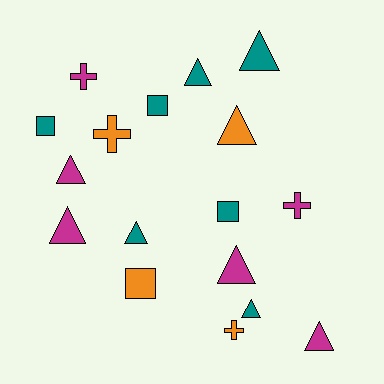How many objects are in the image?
There are 17 objects.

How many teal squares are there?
There are 3 teal squares.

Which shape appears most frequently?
Triangle, with 9 objects.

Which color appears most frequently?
Teal, with 7 objects.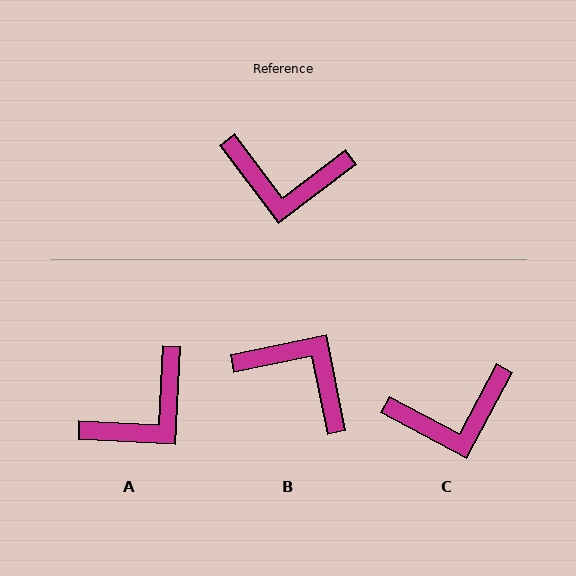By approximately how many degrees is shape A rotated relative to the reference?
Approximately 50 degrees counter-clockwise.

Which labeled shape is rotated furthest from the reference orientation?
B, about 154 degrees away.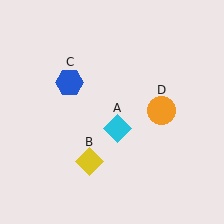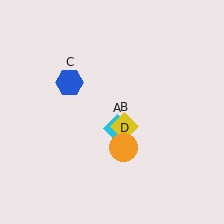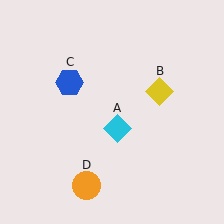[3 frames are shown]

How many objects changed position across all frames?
2 objects changed position: yellow diamond (object B), orange circle (object D).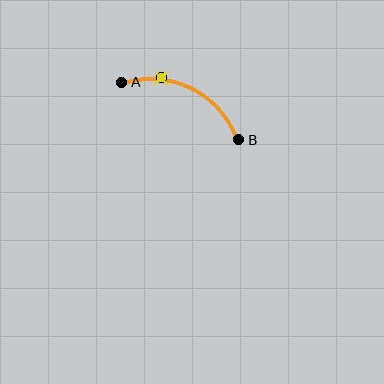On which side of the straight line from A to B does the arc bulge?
The arc bulges above the straight line connecting A and B.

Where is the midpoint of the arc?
The arc midpoint is the point on the curve farthest from the straight line joining A and B. It sits above that line.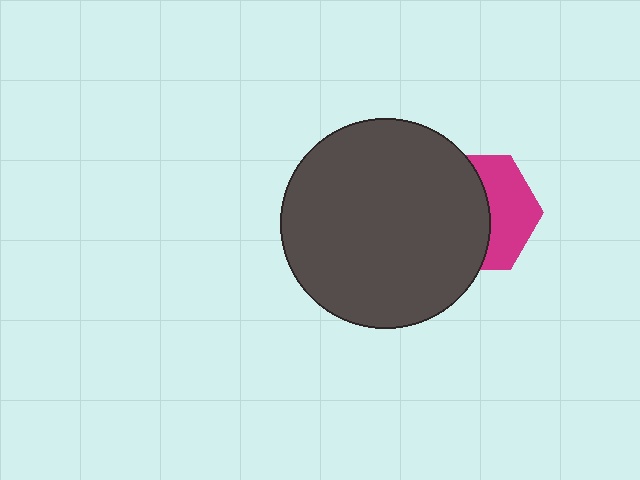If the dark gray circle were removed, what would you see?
You would see the complete magenta hexagon.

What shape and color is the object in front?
The object in front is a dark gray circle.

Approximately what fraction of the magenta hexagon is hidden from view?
Roughly 57% of the magenta hexagon is hidden behind the dark gray circle.